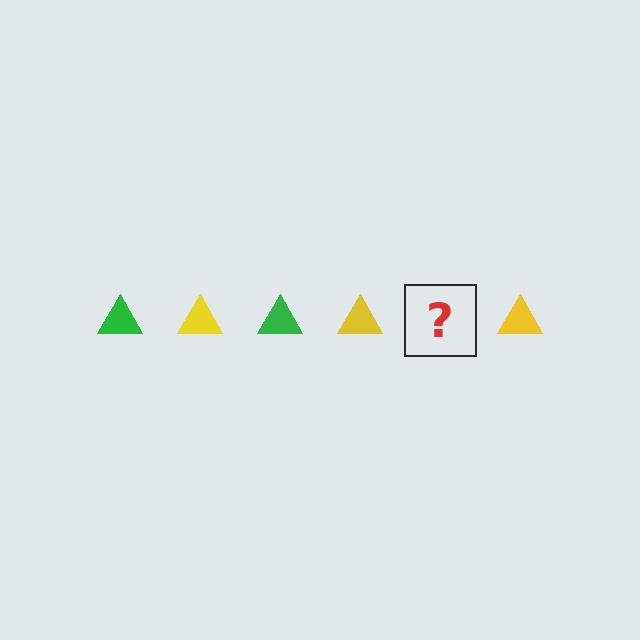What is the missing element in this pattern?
The missing element is a green triangle.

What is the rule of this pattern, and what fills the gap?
The rule is that the pattern cycles through green, yellow triangles. The gap should be filled with a green triangle.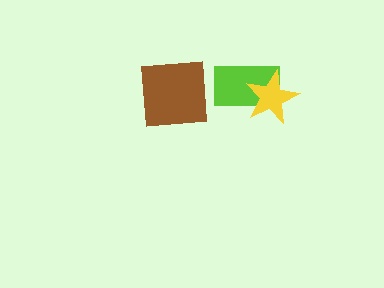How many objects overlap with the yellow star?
1 object overlaps with the yellow star.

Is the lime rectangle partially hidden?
Yes, it is partially covered by another shape.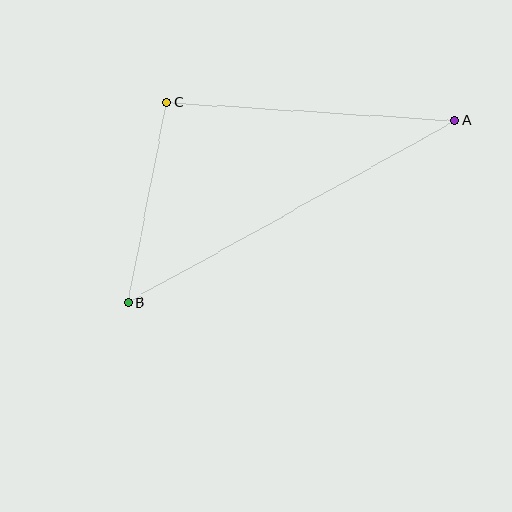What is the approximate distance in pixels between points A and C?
The distance between A and C is approximately 289 pixels.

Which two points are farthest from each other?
Points A and B are farthest from each other.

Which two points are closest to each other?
Points B and C are closest to each other.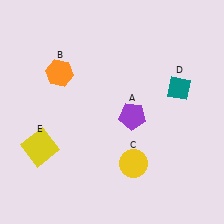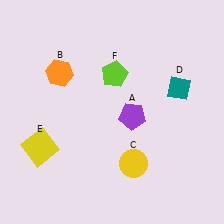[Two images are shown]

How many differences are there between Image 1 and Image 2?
There is 1 difference between the two images.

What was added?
A lime pentagon (F) was added in Image 2.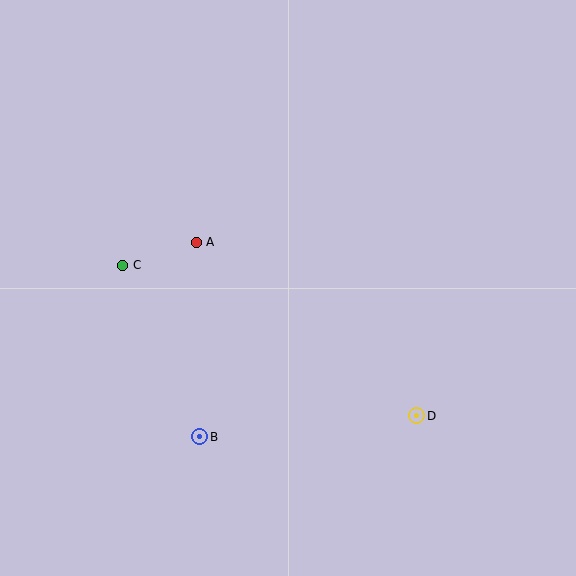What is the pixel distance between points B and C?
The distance between B and C is 188 pixels.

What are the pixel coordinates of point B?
Point B is at (200, 437).